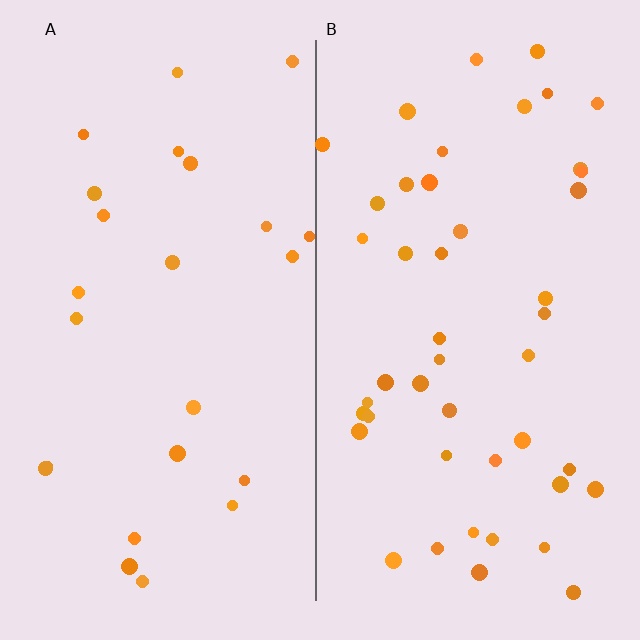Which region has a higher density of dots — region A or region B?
B (the right).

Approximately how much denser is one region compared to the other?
Approximately 1.9× — region B over region A.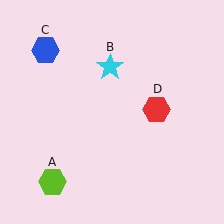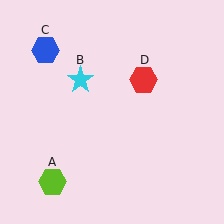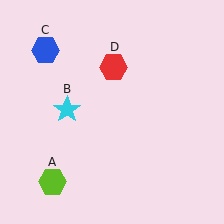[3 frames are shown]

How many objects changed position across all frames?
2 objects changed position: cyan star (object B), red hexagon (object D).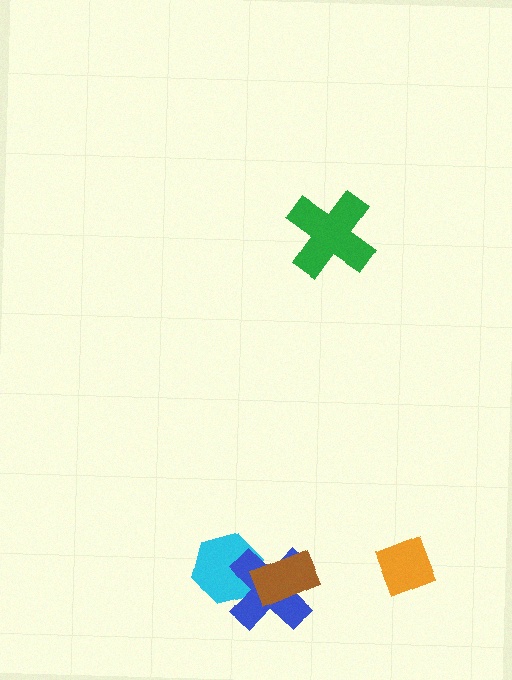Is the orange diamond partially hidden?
No, no other shape covers it.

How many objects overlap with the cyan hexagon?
2 objects overlap with the cyan hexagon.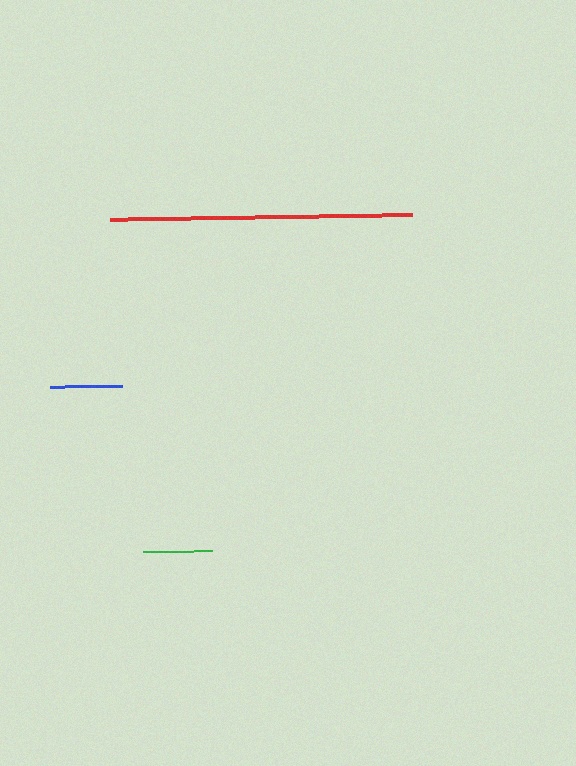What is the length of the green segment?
The green segment is approximately 69 pixels long.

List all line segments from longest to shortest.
From longest to shortest: red, blue, green.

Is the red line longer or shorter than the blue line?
The red line is longer than the blue line.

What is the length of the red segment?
The red segment is approximately 302 pixels long.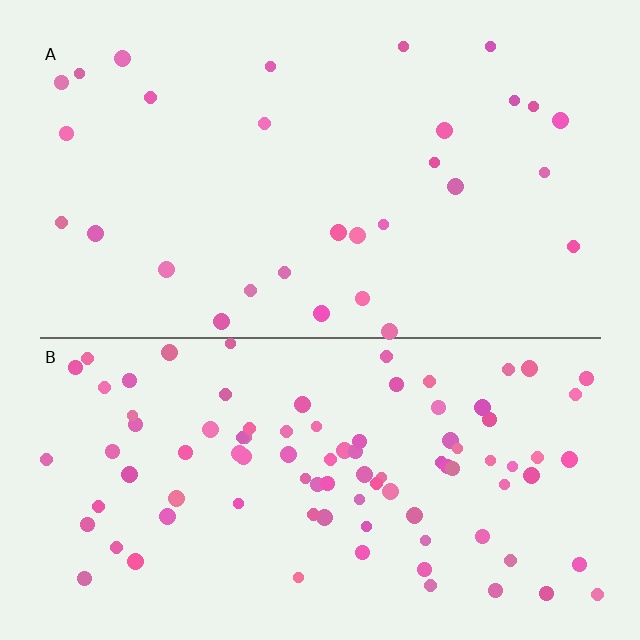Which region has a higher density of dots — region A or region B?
B (the bottom).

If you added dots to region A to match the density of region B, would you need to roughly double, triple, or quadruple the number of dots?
Approximately triple.